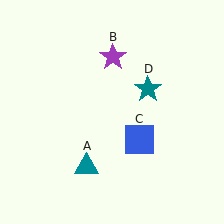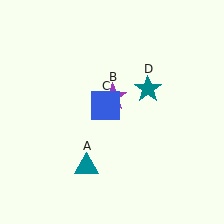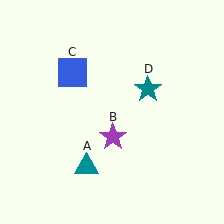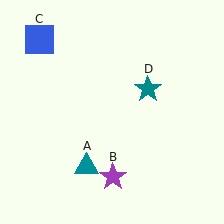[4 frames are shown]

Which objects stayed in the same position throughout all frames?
Teal triangle (object A) and teal star (object D) remained stationary.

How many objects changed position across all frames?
2 objects changed position: purple star (object B), blue square (object C).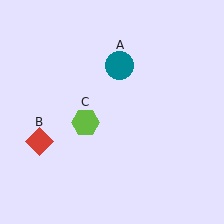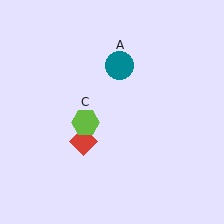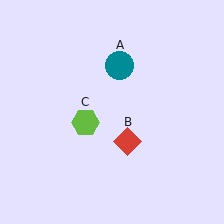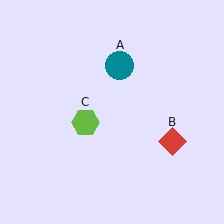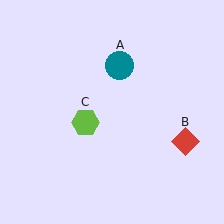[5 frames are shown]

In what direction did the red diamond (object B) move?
The red diamond (object B) moved right.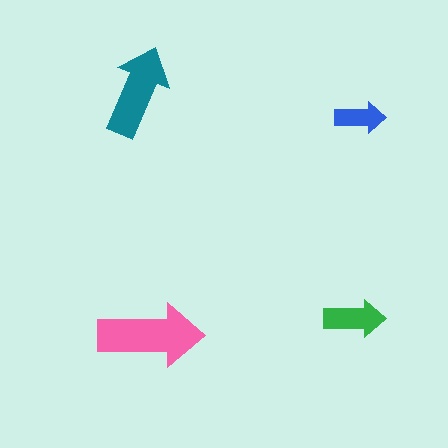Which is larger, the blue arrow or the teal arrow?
The teal one.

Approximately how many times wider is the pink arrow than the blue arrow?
About 2 times wider.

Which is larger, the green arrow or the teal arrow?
The teal one.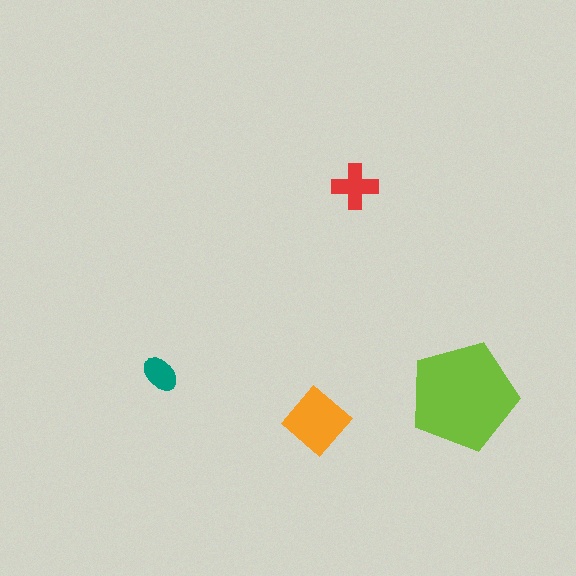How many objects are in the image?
There are 4 objects in the image.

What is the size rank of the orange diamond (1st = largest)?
2nd.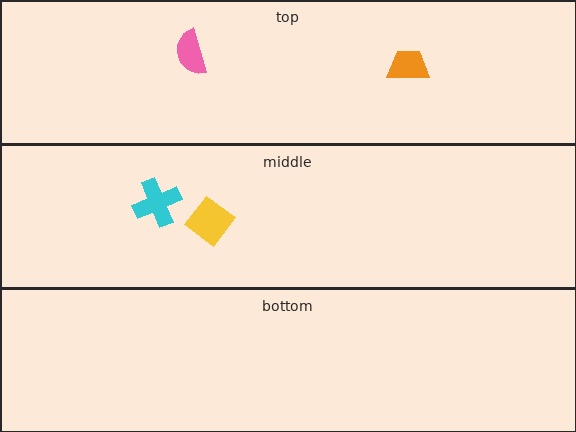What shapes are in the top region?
The pink semicircle, the orange trapezoid.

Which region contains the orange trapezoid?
The top region.